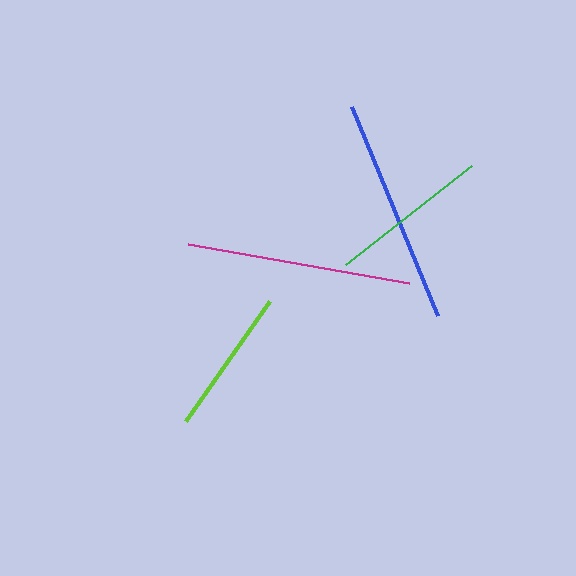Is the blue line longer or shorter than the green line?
The blue line is longer than the green line.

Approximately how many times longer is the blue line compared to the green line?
The blue line is approximately 1.4 times the length of the green line.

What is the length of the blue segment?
The blue segment is approximately 226 pixels long.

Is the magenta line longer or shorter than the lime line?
The magenta line is longer than the lime line.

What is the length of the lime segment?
The lime segment is approximately 146 pixels long.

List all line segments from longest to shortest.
From longest to shortest: blue, magenta, green, lime.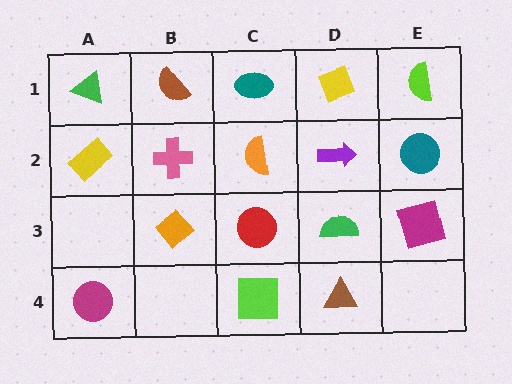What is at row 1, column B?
A brown semicircle.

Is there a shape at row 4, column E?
No, that cell is empty.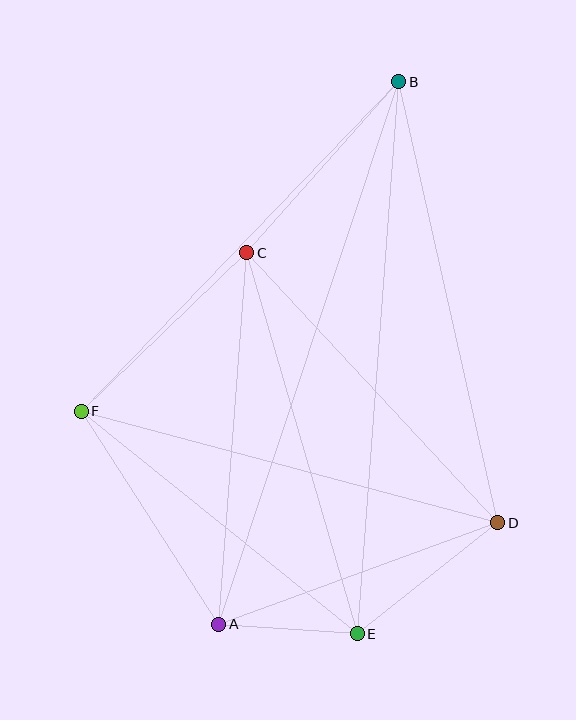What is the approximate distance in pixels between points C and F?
The distance between C and F is approximately 229 pixels.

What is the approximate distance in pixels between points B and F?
The distance between B and F is approximately 457 pixels.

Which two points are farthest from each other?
Points A and B are farthest from each other.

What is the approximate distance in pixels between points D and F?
The distance between D and F is approximately 431 pixels.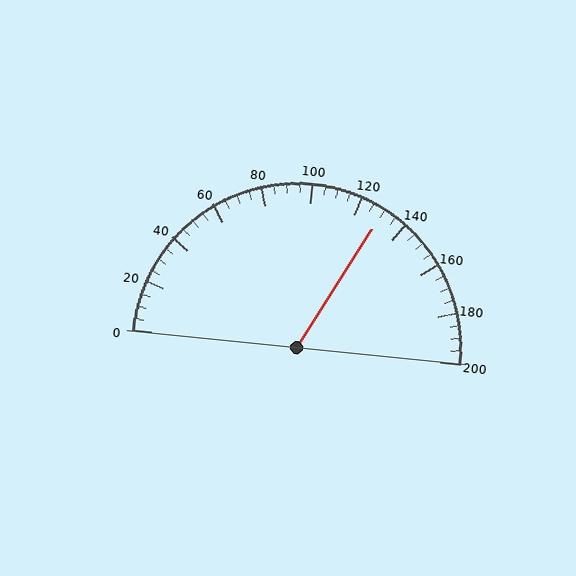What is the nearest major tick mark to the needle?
The nearest major tick mark is 120.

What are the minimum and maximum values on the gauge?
The gauge ranges from 0 to 200.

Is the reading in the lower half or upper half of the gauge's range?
The reading is in the upper half of the range (0 to 200).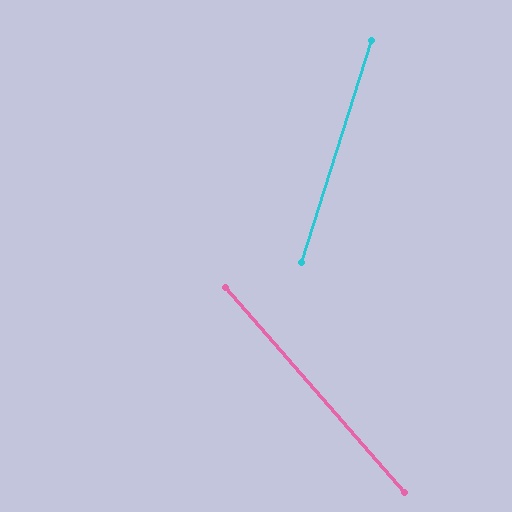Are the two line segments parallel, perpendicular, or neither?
Neither parallel nor perpendicular — they differ by about 59°.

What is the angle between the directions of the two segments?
Approximately 59 degrees.